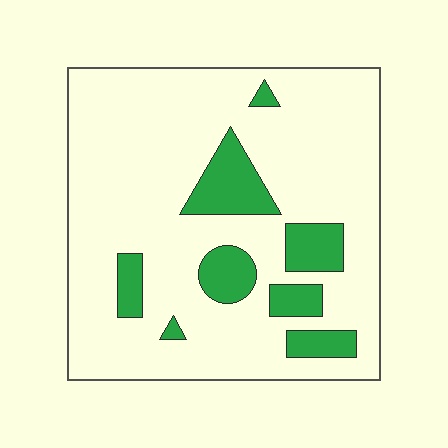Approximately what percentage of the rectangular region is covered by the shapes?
Approximately 15%.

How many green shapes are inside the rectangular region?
8.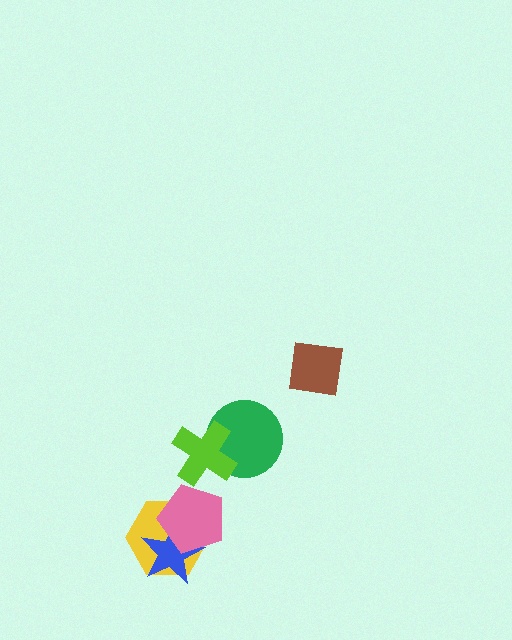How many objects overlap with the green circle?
1 object overlaps with the green circle.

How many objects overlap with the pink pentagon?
2 objects overlap with the pink pentagon.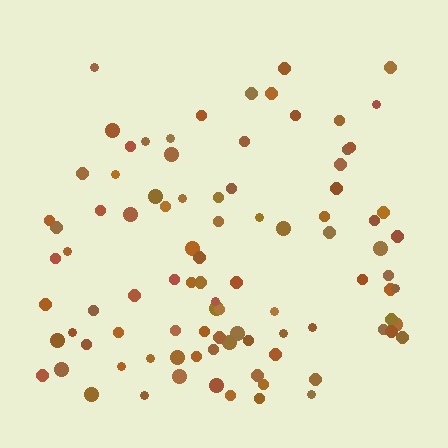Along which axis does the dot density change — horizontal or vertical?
Vertical.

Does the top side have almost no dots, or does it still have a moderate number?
Still a moderate number, just noticeably fewer than the bottom.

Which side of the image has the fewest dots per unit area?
The top.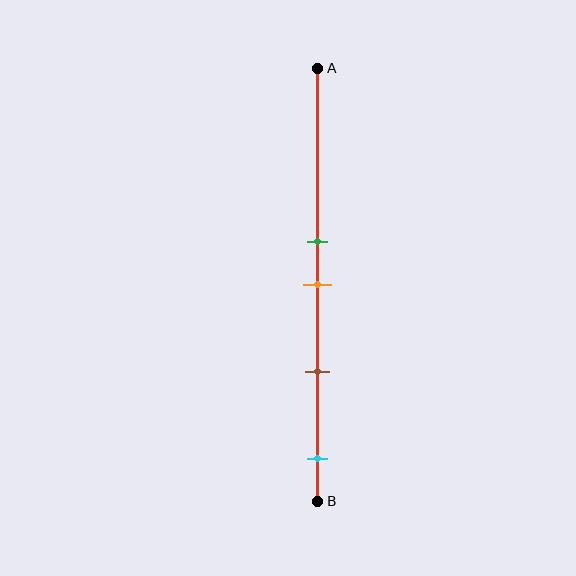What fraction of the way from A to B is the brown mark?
The brown mark is approximately 70% (0.7) of the way from A to B.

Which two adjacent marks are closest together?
The green and orange marks are the closest adjacent pair.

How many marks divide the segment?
There are 4 marks dividing the segment.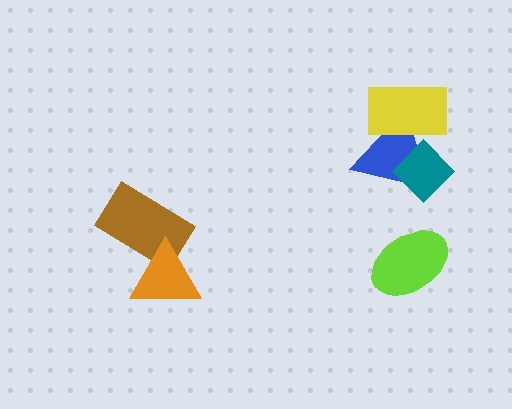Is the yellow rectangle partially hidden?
Yes, it is partially covered by another shape.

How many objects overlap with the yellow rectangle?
2 objects overlap with the yellow rectangle.